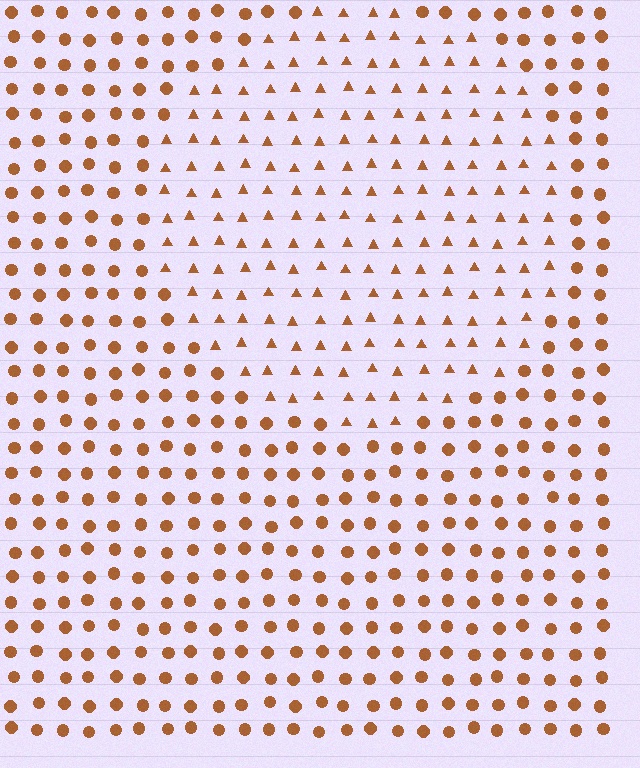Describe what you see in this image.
The image is filled with small brown elements arranged in a uniform grid. A circle-shaped region contains triangles, while the surrounding area contains circles. The boundary is defined purely by the change in element shape.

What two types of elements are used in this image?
The image uses triangles inside the circle region and circles outside it.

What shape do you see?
I see a circle.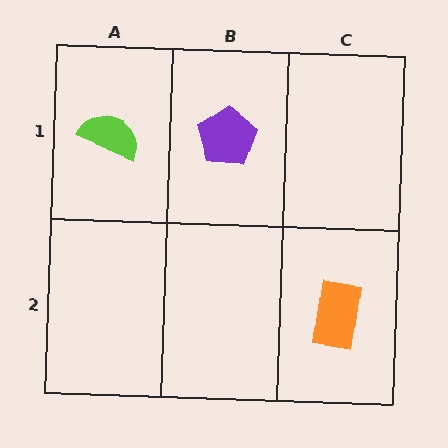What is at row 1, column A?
A lime semicircle.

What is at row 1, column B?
A purple pentagon.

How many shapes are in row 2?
1 shape.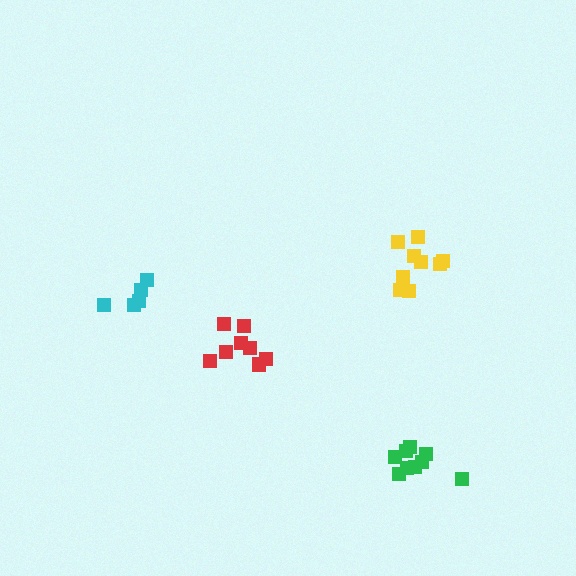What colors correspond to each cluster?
The clusters are colored: red, yellow, green, cyan.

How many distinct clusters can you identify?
There are 4 distinct clusters.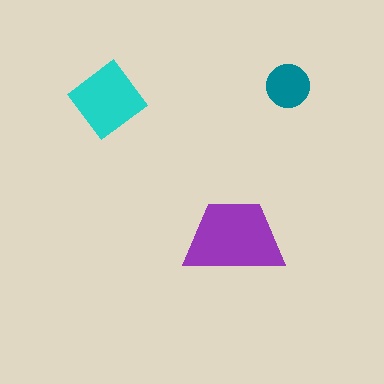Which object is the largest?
The purple trapezoid.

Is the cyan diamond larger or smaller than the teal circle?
Larger.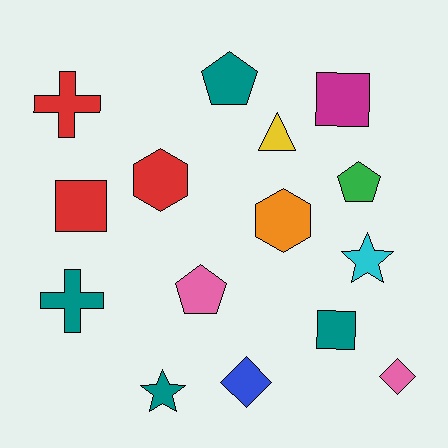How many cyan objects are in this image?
There is 1 cyan object.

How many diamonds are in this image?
There are 2 diamonds.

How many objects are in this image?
There are 15 objects.